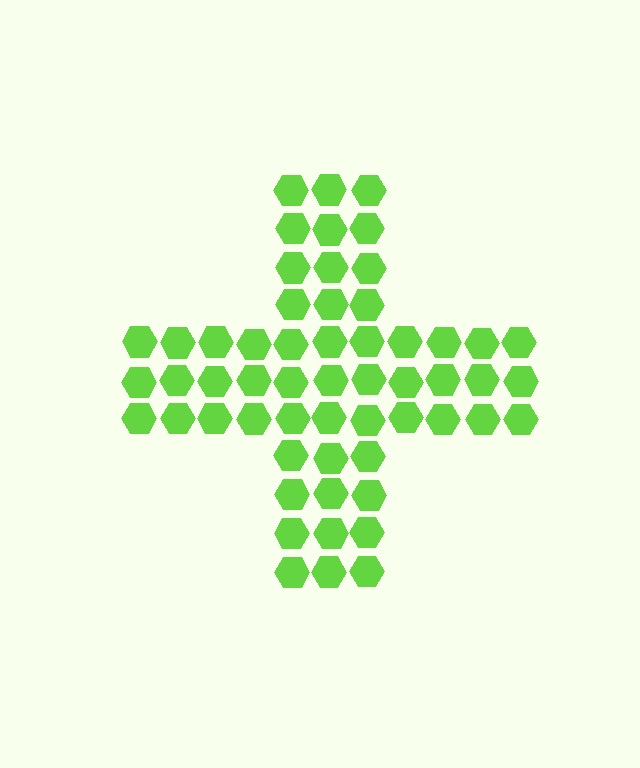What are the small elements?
The small elements are hexagons.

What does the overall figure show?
The overall figure shows a cross.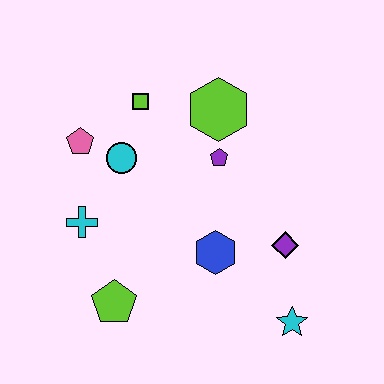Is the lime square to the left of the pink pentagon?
No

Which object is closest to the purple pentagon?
The lime hexagon is closest to the purple pentagon.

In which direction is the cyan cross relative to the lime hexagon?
The cyan cross is to the left of the lime hexagon.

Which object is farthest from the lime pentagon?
The lime hexagon is farthest from the lime pentagon.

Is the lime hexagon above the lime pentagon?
Yes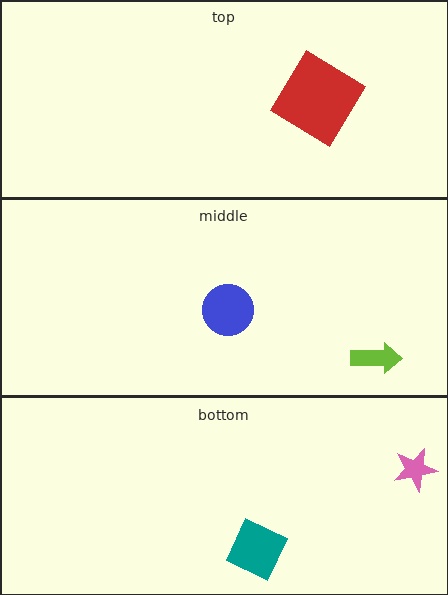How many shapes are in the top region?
1.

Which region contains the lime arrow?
The middle region.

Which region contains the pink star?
The bottom region.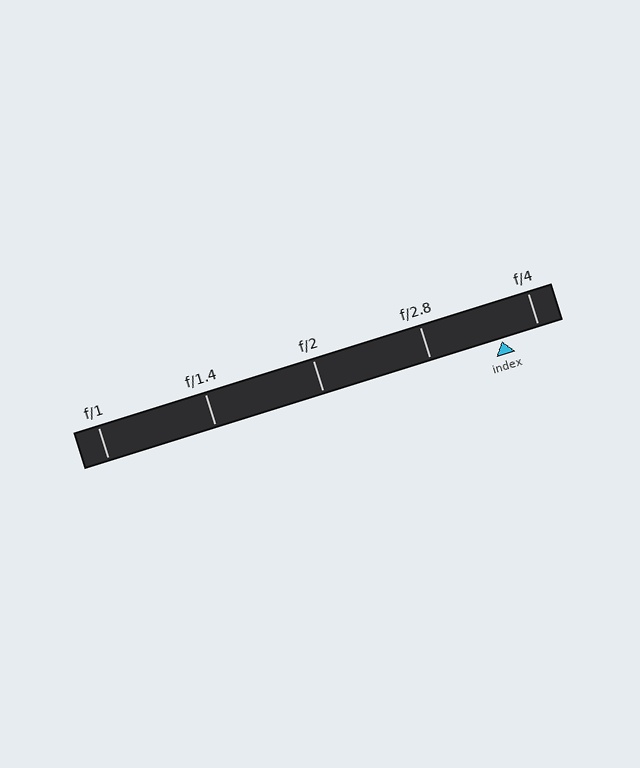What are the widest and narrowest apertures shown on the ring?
The widest aperture shown is f/1 and the narrowest is f/4.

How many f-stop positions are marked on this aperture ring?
There are 5 f-stop positions marked.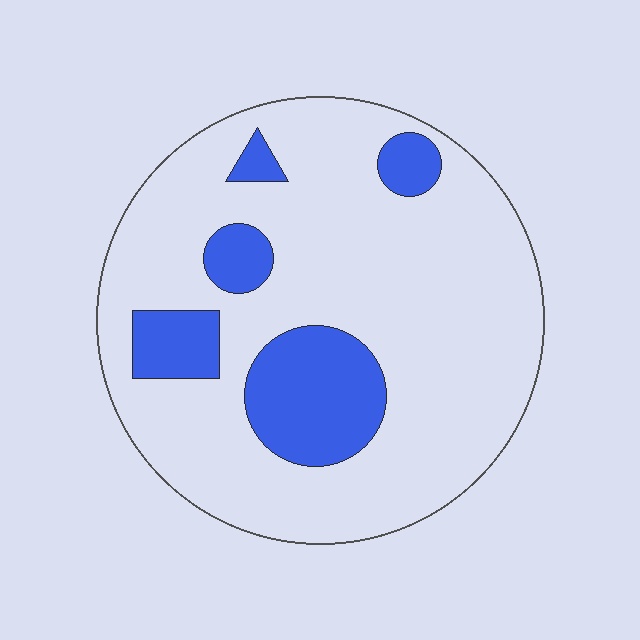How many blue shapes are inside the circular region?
5.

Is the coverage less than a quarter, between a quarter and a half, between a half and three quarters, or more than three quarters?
Less than a quarter.